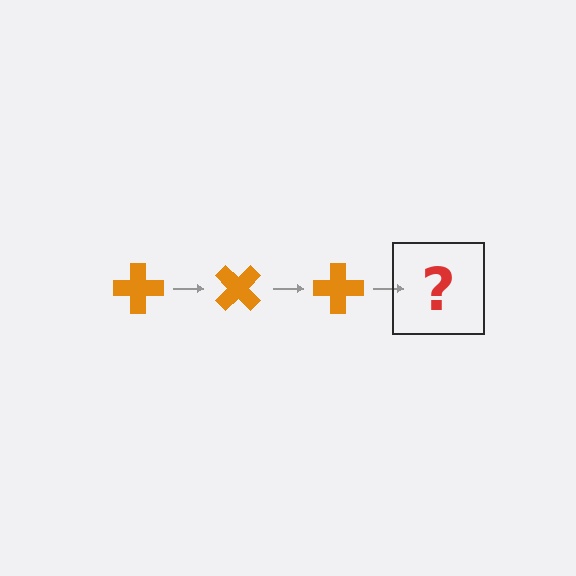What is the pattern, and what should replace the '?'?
The pattern is that the cross rotates 45 degrees each step. The '?' should be an orange cross rotated 135 degrees.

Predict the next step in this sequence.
The next step is an orange cross rotated 135 degrees.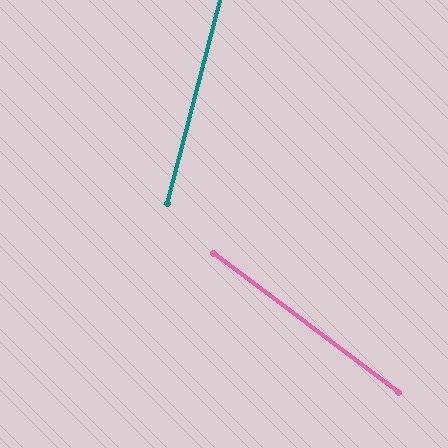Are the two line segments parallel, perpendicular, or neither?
Neither parallel nor perpendicular — they differ by about 68°.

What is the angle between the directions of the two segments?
Approximately 68 degrees.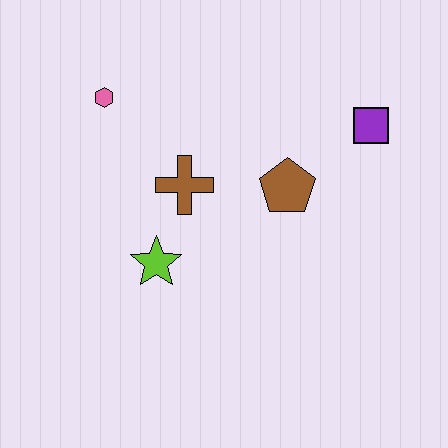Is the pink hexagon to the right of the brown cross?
No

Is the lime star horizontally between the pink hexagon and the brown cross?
Yes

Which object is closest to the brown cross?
The lime star is closest to the brown cross.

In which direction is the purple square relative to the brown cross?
The purple square is to the right of the brown cross.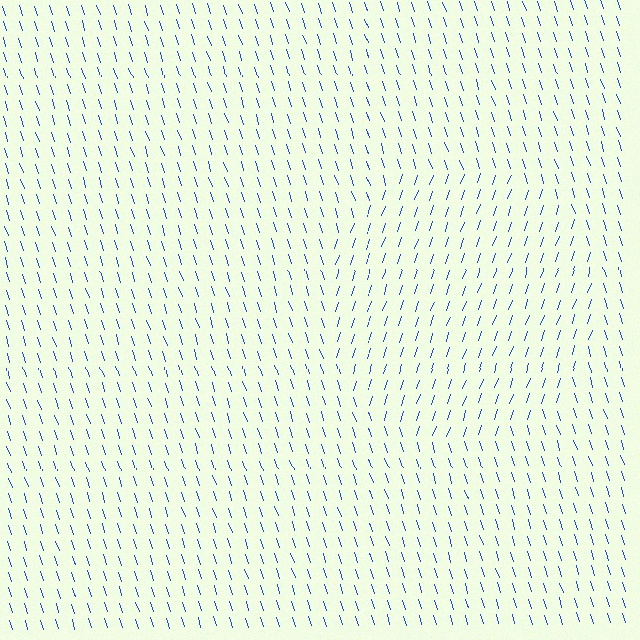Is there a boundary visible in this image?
Yes, there is a texture boundary formed by a change in line orientation.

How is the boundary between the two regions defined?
The boundary is defined purely by a change in line orientation (approximately 37 degrees difference). All lines are the same color and thickness.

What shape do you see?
I see a circle.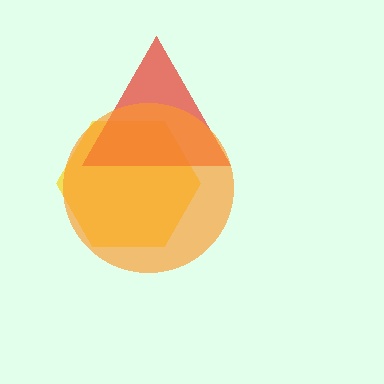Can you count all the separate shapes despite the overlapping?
Yes, there are 3 separate shapes.